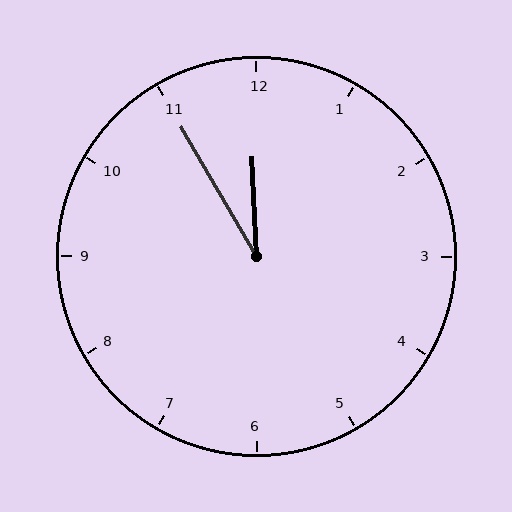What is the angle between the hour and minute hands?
Approximately 28 degrees.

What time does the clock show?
11:55.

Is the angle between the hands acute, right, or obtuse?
It is acute.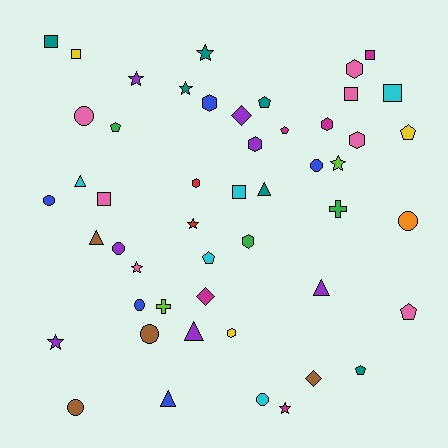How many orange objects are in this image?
There is 1 orange object.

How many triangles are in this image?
There are 6 triangles.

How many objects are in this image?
There are 50 objects.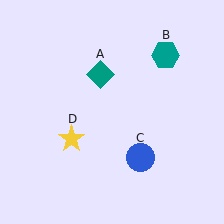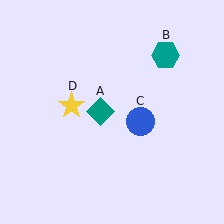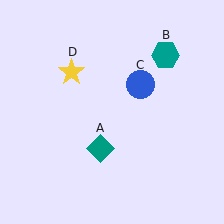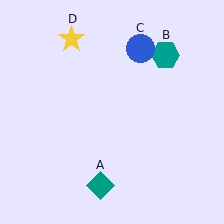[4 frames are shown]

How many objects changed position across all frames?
3 objects changed position: teal diamond (object A), blue circle (object C), yellow star (object D).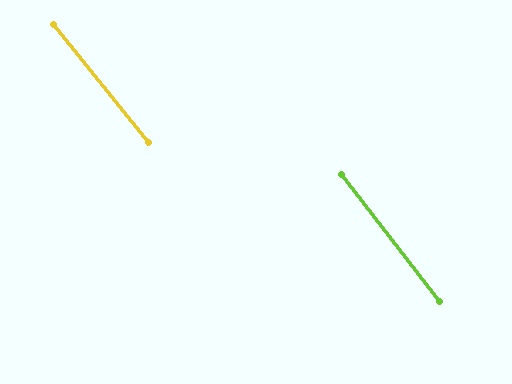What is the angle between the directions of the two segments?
Approximately 1 degree.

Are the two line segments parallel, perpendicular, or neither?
Parallel — their directions differ by only 0.9°.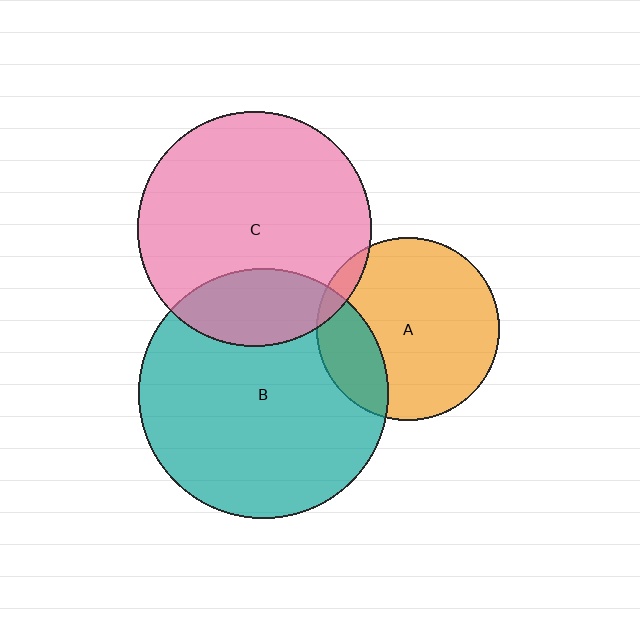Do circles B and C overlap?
Yes.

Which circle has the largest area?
Circle B (teal).